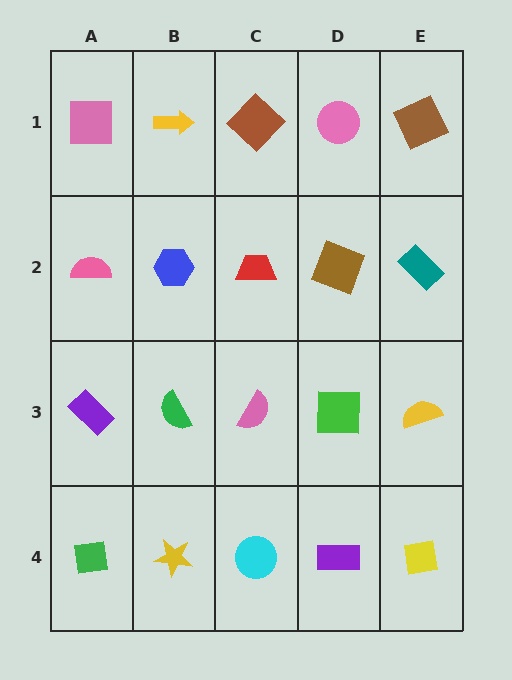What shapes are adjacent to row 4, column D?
A green square (row 3, column D), a cyan circle (row 4, column C), a yellow square (row 4, column E).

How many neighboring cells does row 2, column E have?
3.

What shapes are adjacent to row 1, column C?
A red trapezoid (row 2, column C), a yellow arrow (row 1, column B), a pink circle (row 1, column D).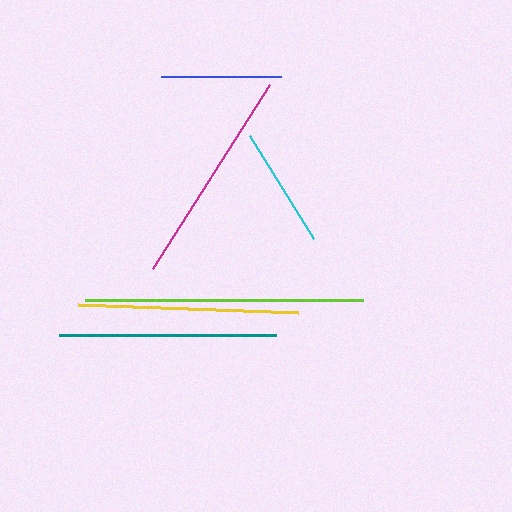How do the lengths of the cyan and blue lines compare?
The cyan and blue lines are approximately the same length.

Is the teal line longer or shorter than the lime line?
The lime line is longer than the teal line.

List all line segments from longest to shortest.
From longest to shortest: lime, yellow, magenta, teal, cyan, blue.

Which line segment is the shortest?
The blue line is the shortest at approximately 121 pixels.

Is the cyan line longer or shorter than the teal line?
The teal line is longer than the cyan line.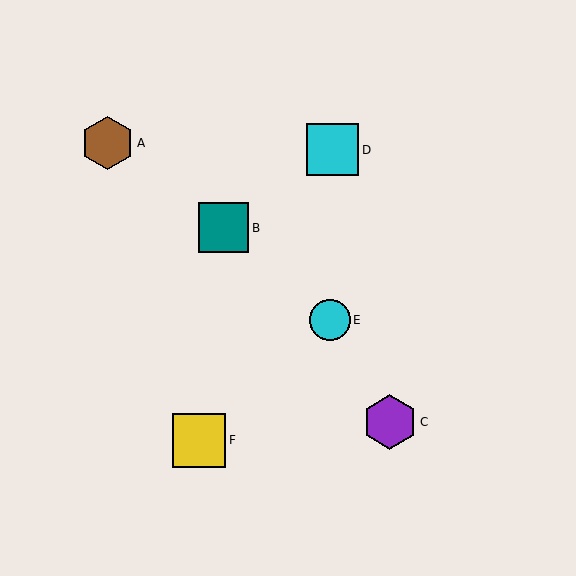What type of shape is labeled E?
Shape E is a cyan circle.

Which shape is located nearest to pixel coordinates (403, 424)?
The purple hexagon (labeled C) at (390, 422) is nearest to that location.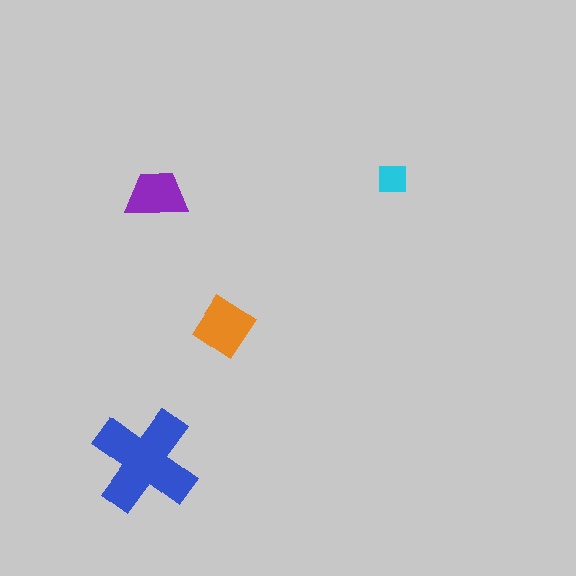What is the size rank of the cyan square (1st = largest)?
4th.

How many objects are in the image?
There are 4 objects in the image.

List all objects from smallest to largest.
The cyan square, the purple trapezoid, the orange diamond, the blue cross.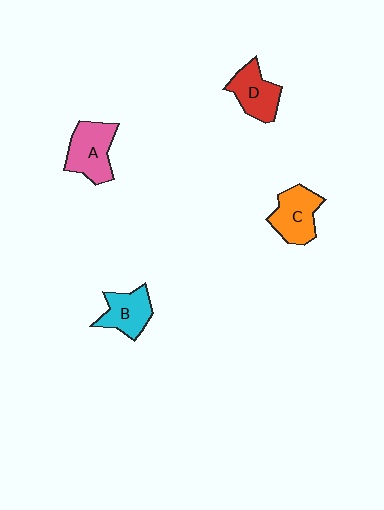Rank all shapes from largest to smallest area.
From largest to smallest: A (pink), C (orange), D (red), B (cyan).